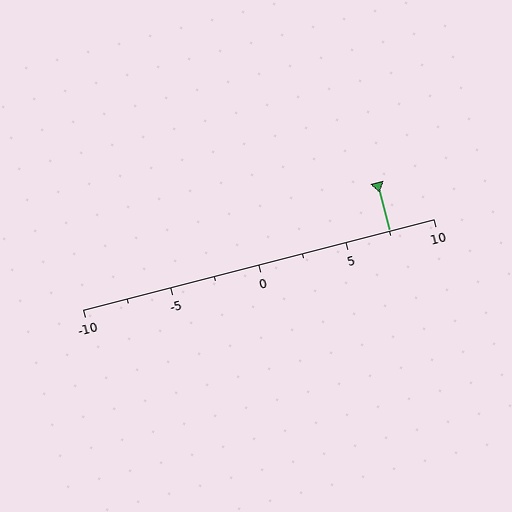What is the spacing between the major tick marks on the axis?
The major ticks are spaced 5 apart.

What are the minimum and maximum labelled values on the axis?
The axis runs from -10 to 10.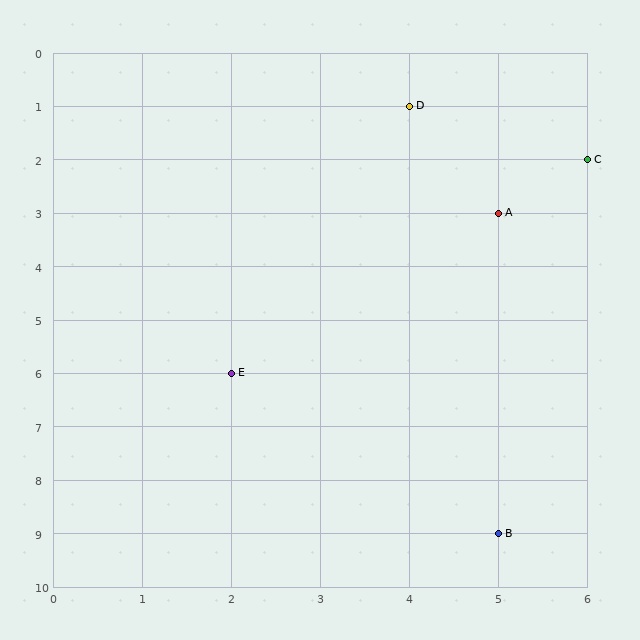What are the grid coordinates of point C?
Point C is at grid coordinates (6, 2).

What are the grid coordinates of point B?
Point B is at grid coordinates (5, 9).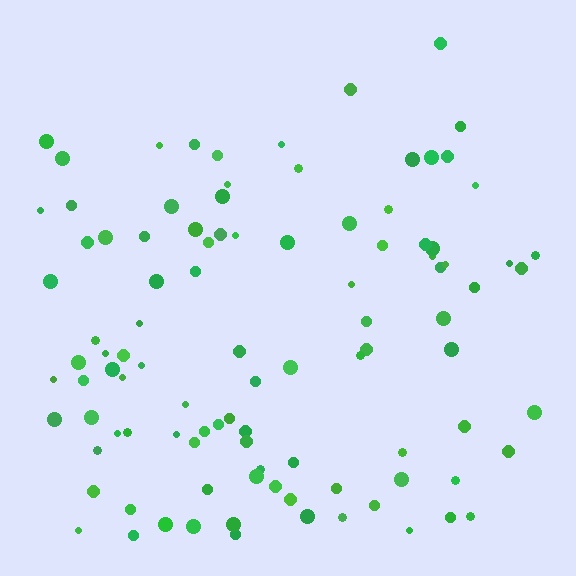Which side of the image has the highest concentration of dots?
The bottom.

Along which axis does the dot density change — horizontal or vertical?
Vertical.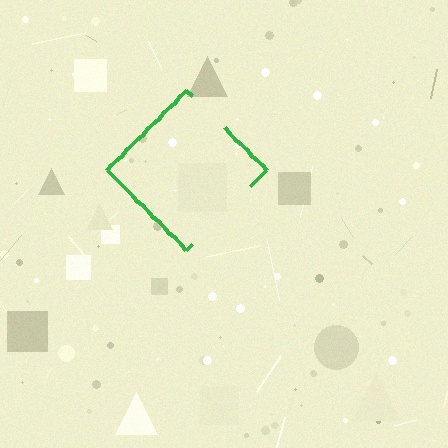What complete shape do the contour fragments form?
The contour fragments form a diamond.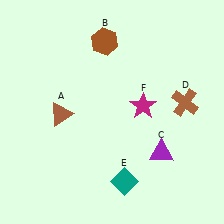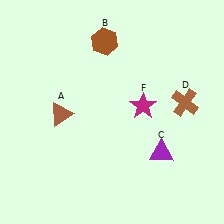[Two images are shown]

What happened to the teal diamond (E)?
The teal diamond (E) was removed in Image 2. It was in the bottom-right area of Image 1.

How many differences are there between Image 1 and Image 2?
There is 1 difference between the two images.